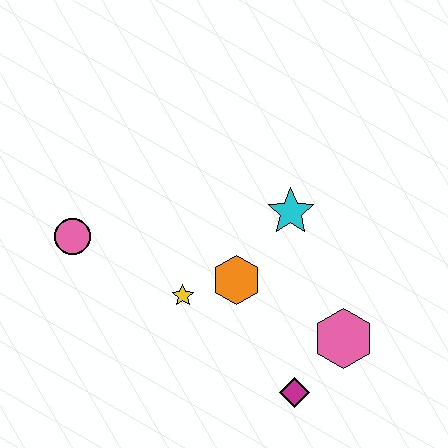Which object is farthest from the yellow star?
The pink hexagon is farthest from the yellow star.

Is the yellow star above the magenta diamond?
Yes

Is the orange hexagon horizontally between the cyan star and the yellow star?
Yes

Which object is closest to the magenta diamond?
The pink hexagon is closest to the magenta diamond.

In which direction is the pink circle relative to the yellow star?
The pink circle is to the left of the yellow star.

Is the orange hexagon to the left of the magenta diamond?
Yes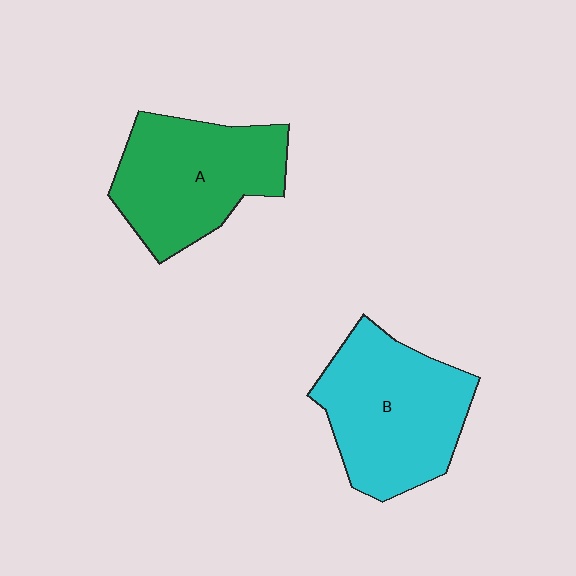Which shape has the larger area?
Shape B (cyan).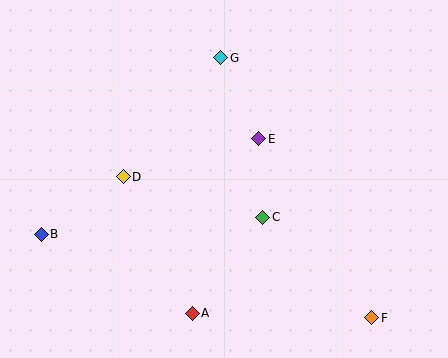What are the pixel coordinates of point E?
Point E is at (259, 139).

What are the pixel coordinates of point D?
Point D is at (123, 177).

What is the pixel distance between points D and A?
The distance between D and A is 153 pixels.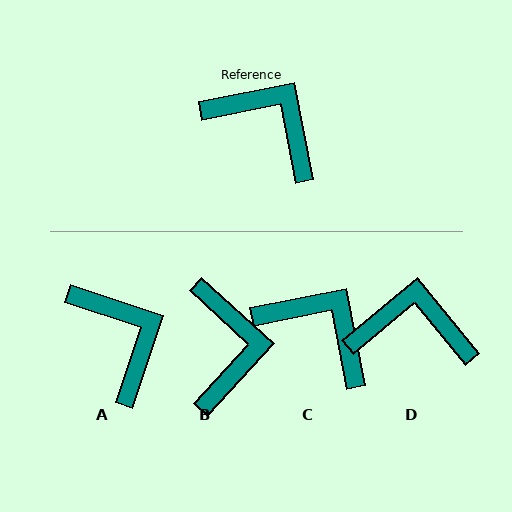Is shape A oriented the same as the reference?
No, it is off by about 29 degrees.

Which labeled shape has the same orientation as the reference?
C.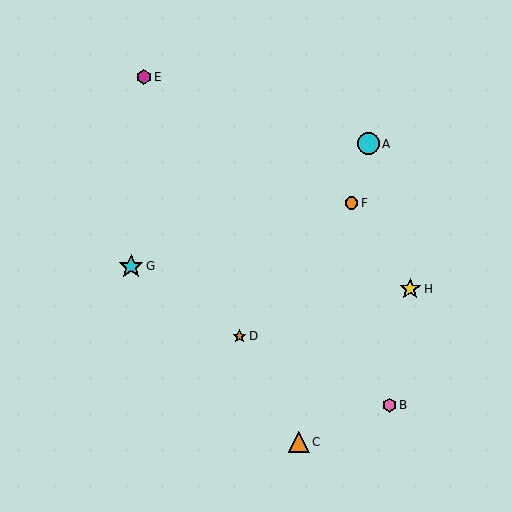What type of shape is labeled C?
Shape C is an orange triangle.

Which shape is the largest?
The cyan star (labeled G) is the largest.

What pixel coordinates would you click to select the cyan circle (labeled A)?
Click at (368, 144) to select the cyan circle A.